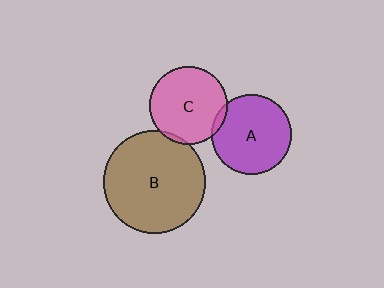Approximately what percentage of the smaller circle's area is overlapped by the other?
Approximately 5%.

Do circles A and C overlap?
Yes.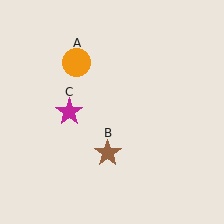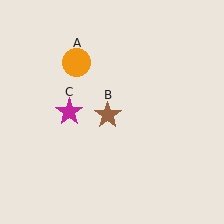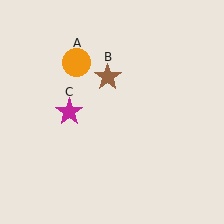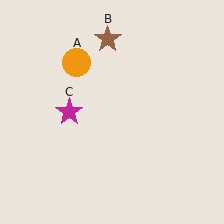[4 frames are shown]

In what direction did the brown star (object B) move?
The brown star (object B) moved up.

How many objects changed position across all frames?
1 object changed position: brown star (object B).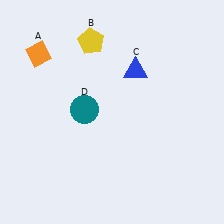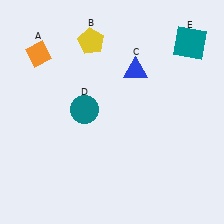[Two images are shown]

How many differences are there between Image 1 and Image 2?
There is 1 difference between the two images.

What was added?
A teal square (E) was added in Image 2.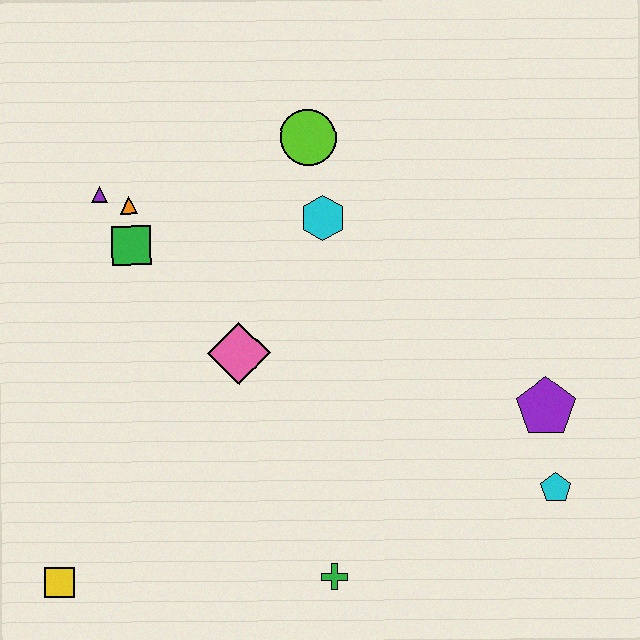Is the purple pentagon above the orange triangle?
No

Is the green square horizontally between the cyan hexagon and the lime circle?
No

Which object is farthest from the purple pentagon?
The yellow square is farthest from the purple pentagon.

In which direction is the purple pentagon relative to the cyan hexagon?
The purple pentagon is to the right of the cyan hexagon.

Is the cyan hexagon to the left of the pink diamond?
No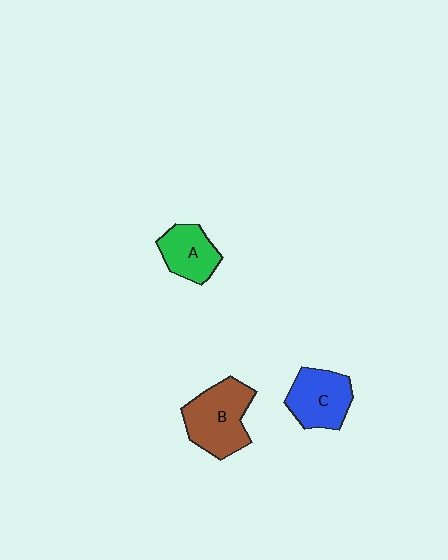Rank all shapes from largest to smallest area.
From largest to smallest: B (brown), C (blue), A (green).